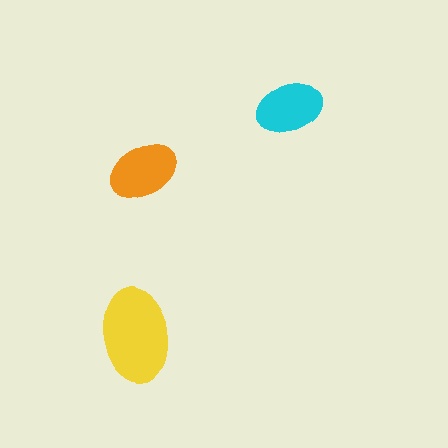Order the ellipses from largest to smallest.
the yellow one, the orange one, the cyan one.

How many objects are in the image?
There are 3 objects in the image.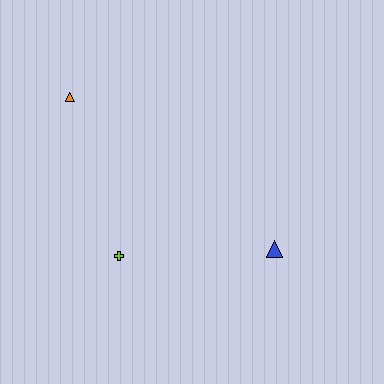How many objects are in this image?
There are 3 objects.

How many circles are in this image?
There are no circles.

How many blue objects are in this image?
There is 1 blue object.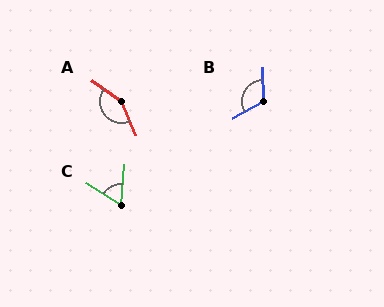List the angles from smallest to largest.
C (62°), B (117°), A (150°).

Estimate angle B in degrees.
Approximately 117 degrees.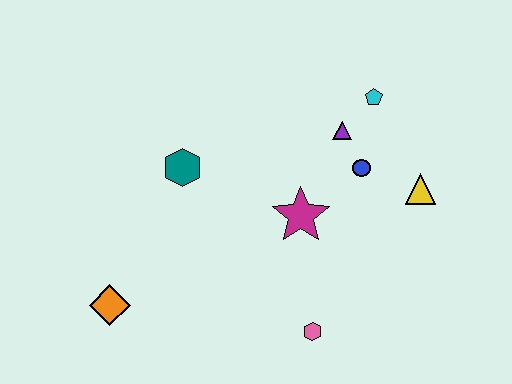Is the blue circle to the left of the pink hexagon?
No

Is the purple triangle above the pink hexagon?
Yes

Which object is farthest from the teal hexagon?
The yellow triangle is farthest from the teal hexagon.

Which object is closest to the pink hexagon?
The magenta star is closest to the pink hexagon.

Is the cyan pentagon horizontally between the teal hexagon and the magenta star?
No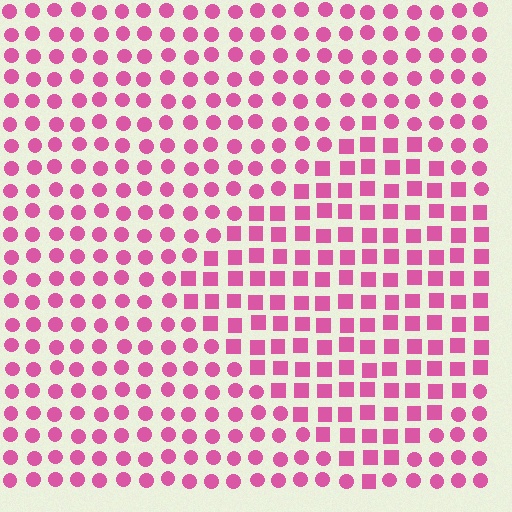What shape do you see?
I see a diamond.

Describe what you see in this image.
The image is filled with small pink elements arranged in a uniform grid. A diamond-shaped region contains squares, while the surrounding area contains circles. The boundary is defined purely by the change in element shape.